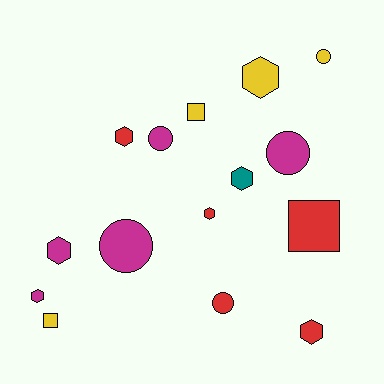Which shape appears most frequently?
Hexagon, with 7 objects.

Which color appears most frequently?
Red, with 5 objects.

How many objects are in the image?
There are 15 objects.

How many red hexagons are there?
There are 3 red hexagons.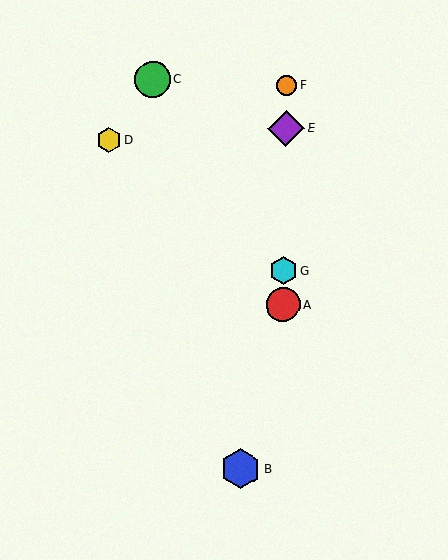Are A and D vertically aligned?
No, A is at x≈283 and D is at x≈109.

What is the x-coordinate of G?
Object G is at x≈284.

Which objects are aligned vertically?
Objects A, E, F, G are aligned vertically.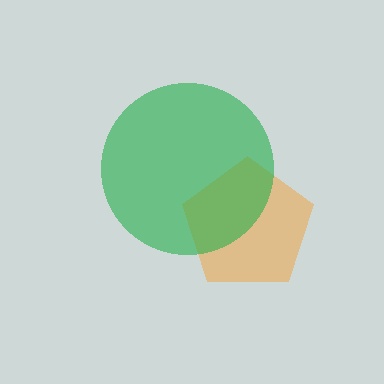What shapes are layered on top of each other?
The layered shapes are: an orange pentagon, a green circle.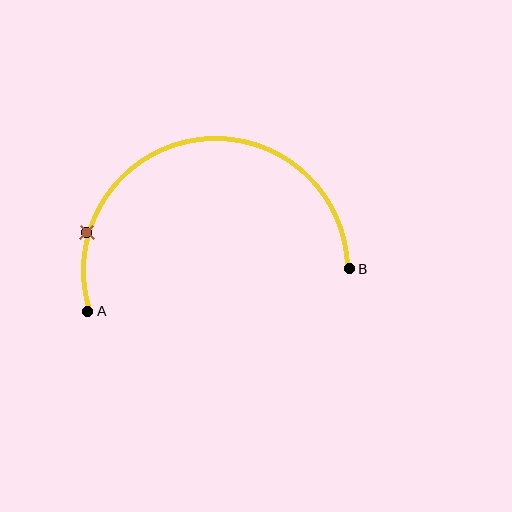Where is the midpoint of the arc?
The arc midpoint is the point on the curve farthest from the straight line joining A and B. It sits above that line.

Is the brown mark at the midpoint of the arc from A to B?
No. The brown mark lies on the arc but is closer to endpoint A. The arc midpoint would be at the point on the curve equidistant along the arc from both A and B.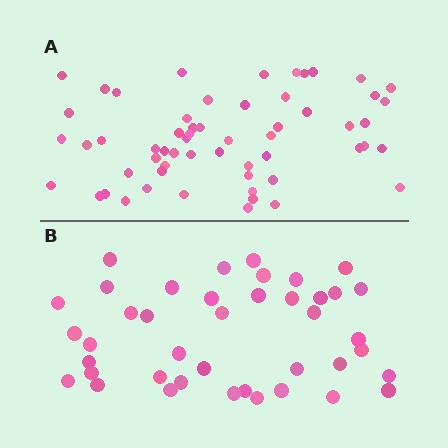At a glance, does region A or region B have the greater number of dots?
Region A (the top region) has more dots.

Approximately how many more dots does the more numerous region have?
Region A has approximately 15 more dots than region B.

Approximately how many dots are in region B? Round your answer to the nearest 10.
About 40 dots. (The exact count is 41, which rounds to 40.)